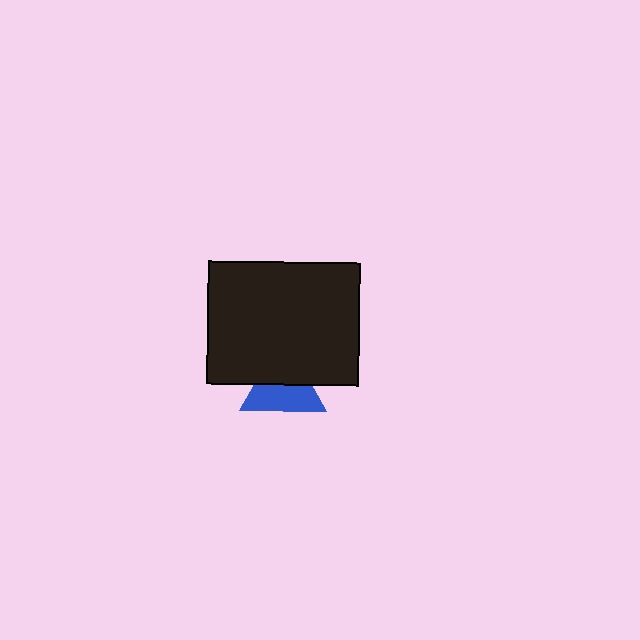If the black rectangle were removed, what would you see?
You would see the complete blue triangle.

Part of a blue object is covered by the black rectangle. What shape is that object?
It is a triangle.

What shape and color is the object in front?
The object in front is a black rectangle.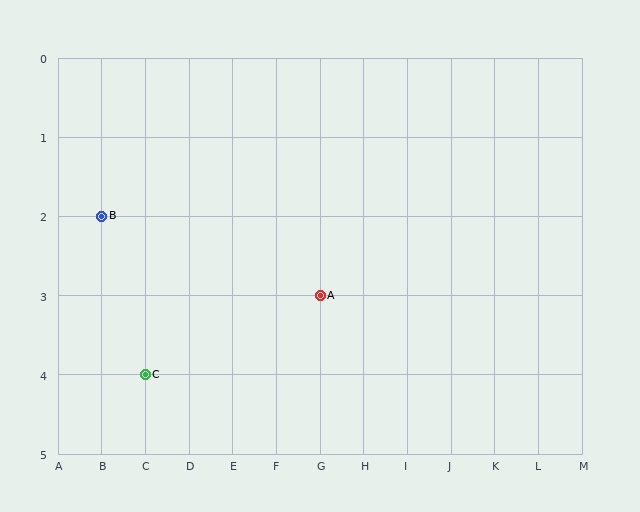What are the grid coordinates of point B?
Point B is at grid coordinates (B, 2).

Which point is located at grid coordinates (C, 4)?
Point C is at (C, 4).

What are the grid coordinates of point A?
Point A is at grid coordinates (G, 3).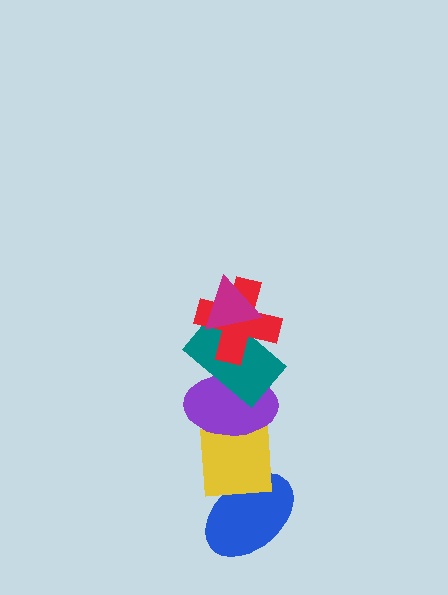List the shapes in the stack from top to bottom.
From top to bottom: the magenta triangle, the red cross, the teal rectangle, the purple ellipse, the yellow square, the blue ellipse.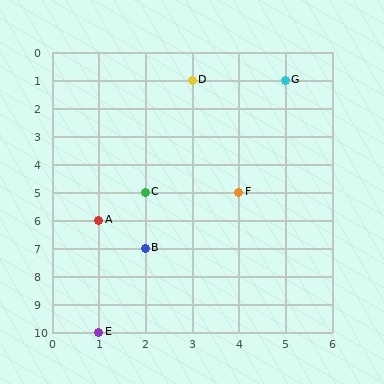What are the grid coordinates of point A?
Point A is at grid coordinates (1, 6).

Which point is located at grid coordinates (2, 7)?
Point B is at (2, 7).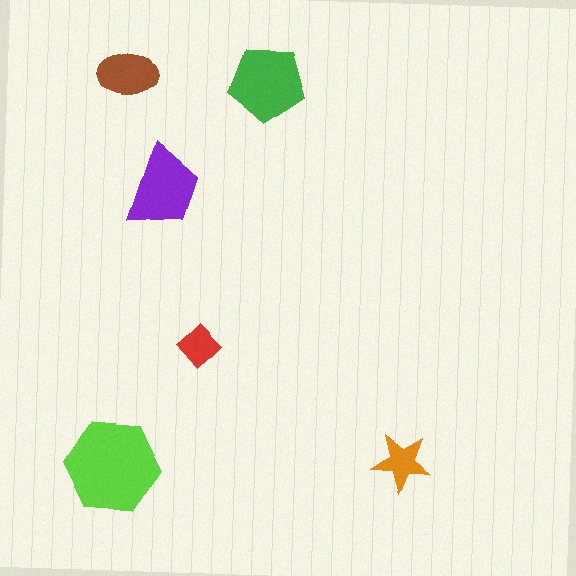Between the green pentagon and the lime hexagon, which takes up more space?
The lime hexagon.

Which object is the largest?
The lime hexagon.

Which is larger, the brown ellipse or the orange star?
The brown ellipse.